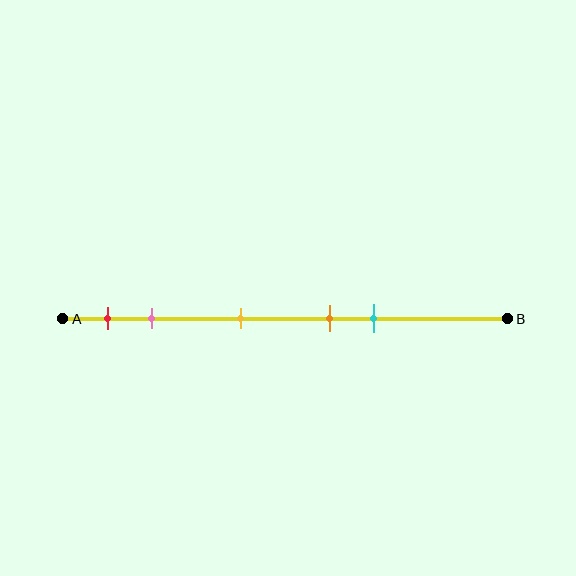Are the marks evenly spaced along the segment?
No, the marks are not evenly spaced.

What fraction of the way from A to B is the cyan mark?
The cyan mark is approximately 70% (0.7) of the way from A to B.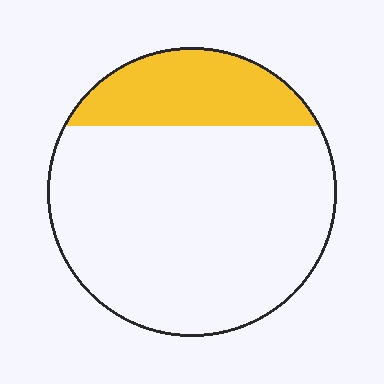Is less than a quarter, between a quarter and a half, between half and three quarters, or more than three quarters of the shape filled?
Less than a quarter.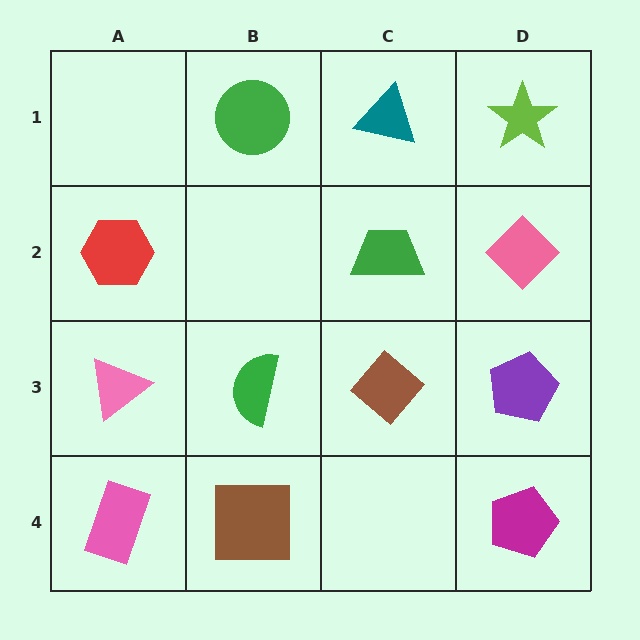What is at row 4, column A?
A pink rectangle.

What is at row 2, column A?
A red hexagon.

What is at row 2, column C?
A green trapezoid.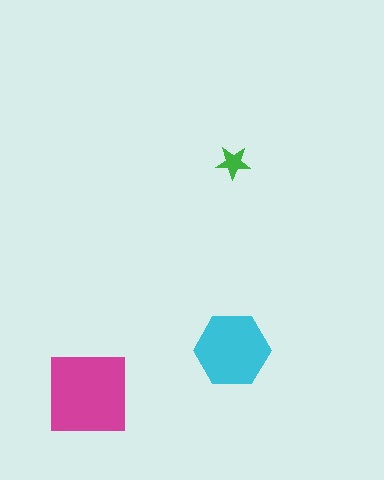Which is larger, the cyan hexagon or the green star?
The cyan hexagon.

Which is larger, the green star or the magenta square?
The magenta square.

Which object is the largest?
The magenta square.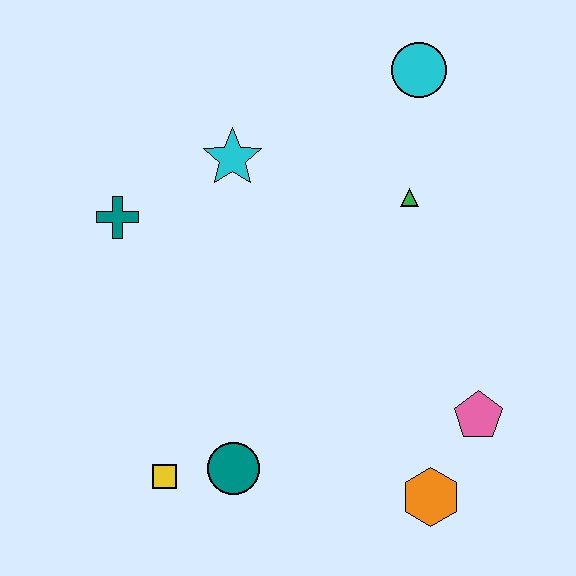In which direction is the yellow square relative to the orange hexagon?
The yellow square is to the left of the orange hexagon.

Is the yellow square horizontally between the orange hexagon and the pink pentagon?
No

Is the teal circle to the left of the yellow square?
No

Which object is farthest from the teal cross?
The orange hexagon is farthest from the teal cross.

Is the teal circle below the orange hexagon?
No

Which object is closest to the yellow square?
The teal circle is closest to the yellow square.